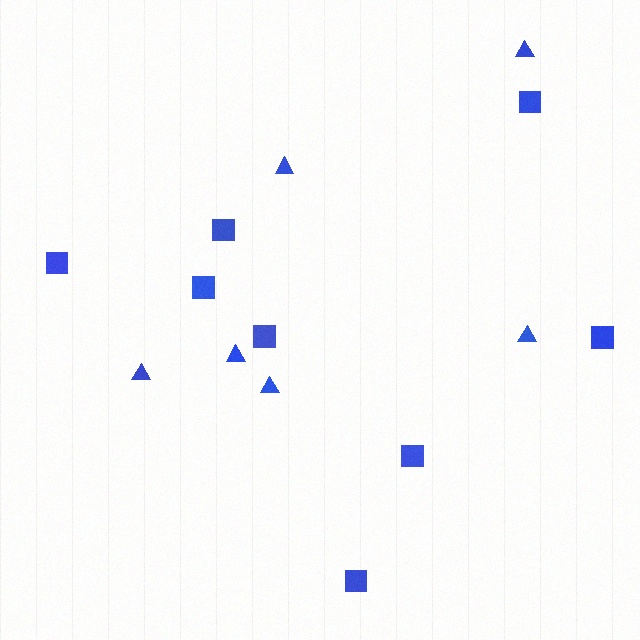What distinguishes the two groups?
There are 2 groups: one group of squares (8) and one group of triangles (6).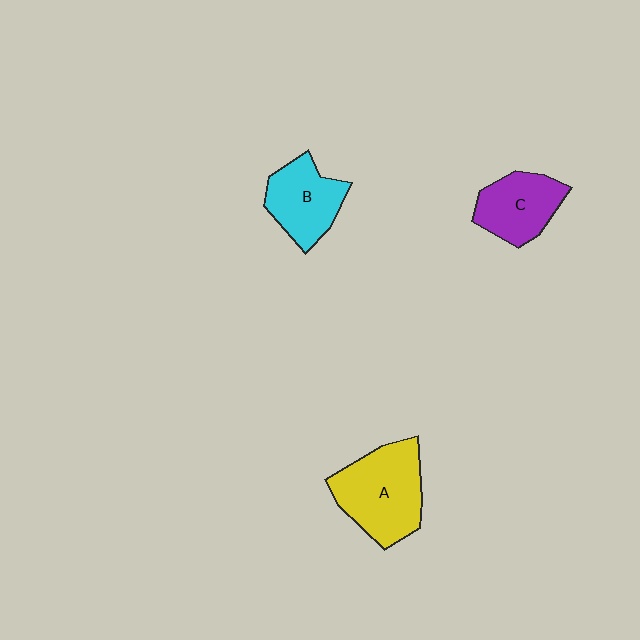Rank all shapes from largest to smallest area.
From largest to smallest: A (yellow), B (cyan), C (purple).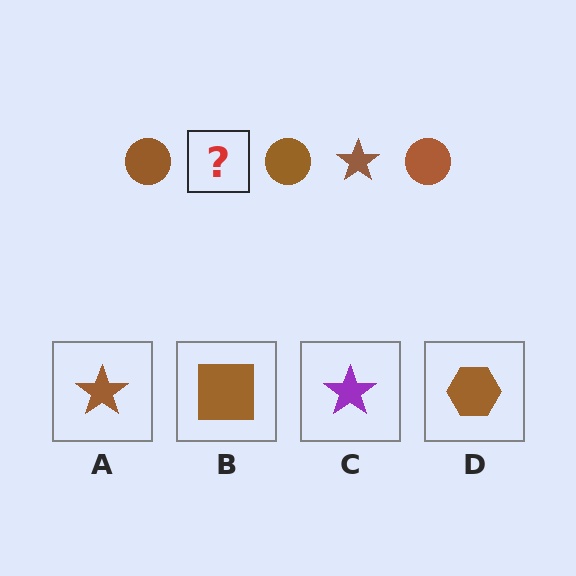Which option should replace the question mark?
Option A.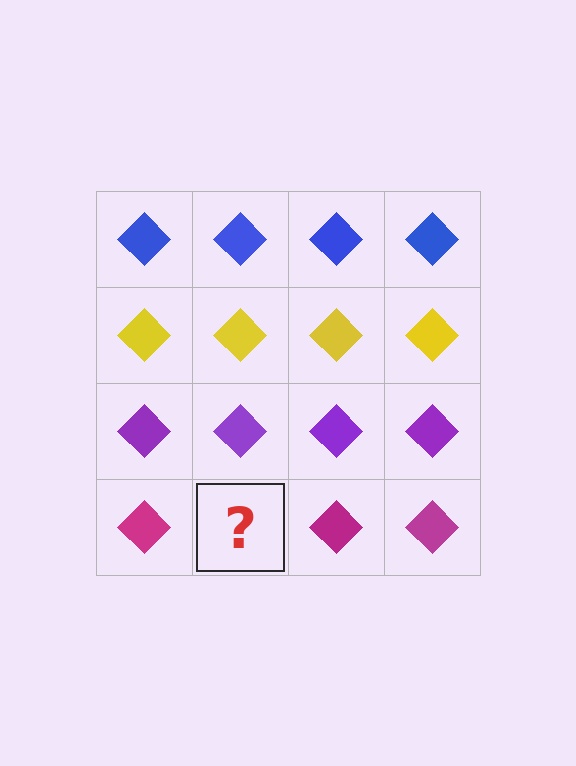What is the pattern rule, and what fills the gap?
The rule is that each row has a consistent color. The gap should be filled with a magenta diamond.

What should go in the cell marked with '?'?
The missing cell should contain a magenta diamond.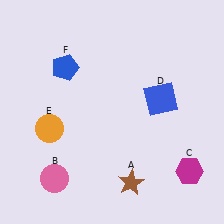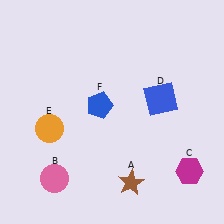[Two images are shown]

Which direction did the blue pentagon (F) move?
The blue pentagon (F) moved down.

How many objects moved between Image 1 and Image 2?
1 object moved between the two images.